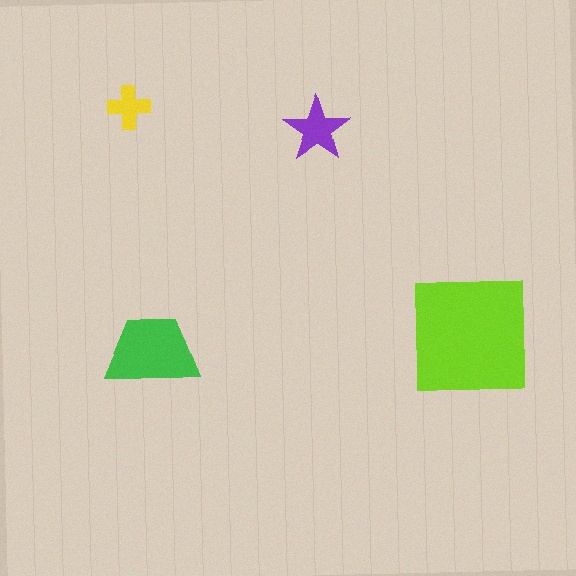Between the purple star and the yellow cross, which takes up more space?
The purple star.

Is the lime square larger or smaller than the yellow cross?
Larger.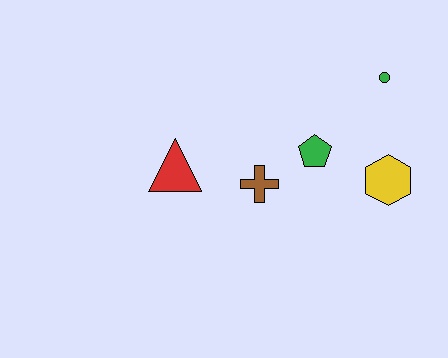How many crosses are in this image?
There is 1 cross.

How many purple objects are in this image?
There are no purple objects.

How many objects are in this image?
There are 5 objects.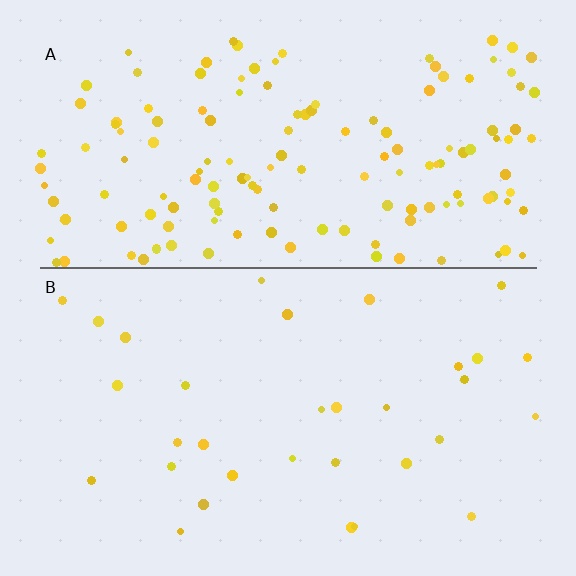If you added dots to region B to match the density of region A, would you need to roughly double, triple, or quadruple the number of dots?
Approximately quadruple.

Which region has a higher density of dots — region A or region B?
A (the top).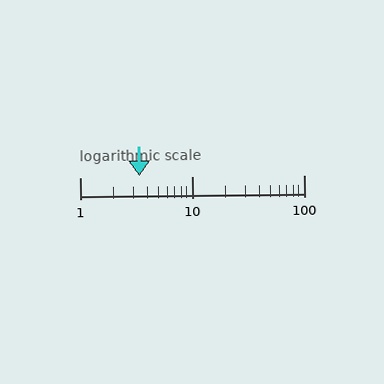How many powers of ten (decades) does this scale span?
The scale spans 2 decades, from 1 to 100.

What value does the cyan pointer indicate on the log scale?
The pointer indicates approximately 3.4.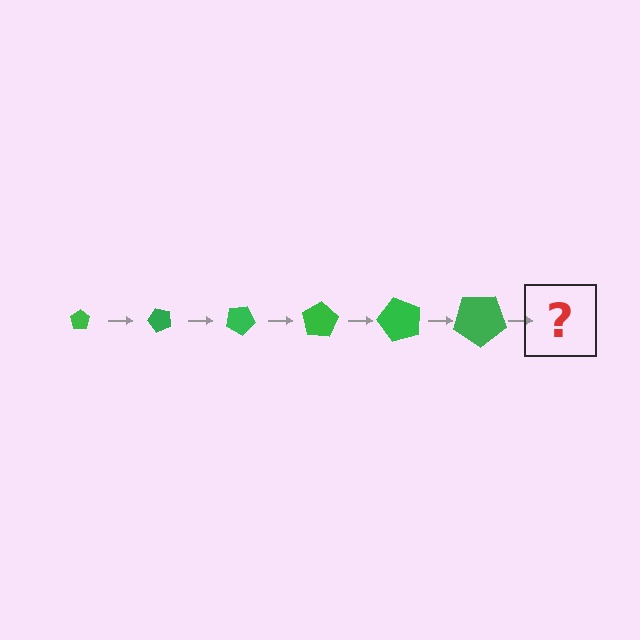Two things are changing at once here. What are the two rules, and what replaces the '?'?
The two rules are that the pentagon grows larger each step and it rotates 50 degrees each step. The '?' should be a pentagon, larger than the previous one and rotated 300 degrees from the start.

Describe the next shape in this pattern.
It should be a pentagon, larger than the previous one and rotated 300 degrees from the start.